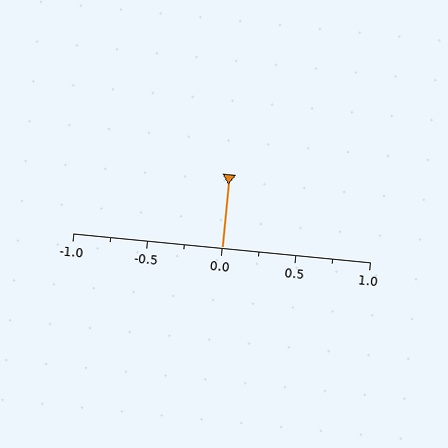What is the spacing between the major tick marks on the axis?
The major ticks are spaced 0.5 apart.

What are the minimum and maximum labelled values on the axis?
The axis runs from -1.0 to 1.0.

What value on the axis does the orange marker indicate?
The marker indicates approximately 0.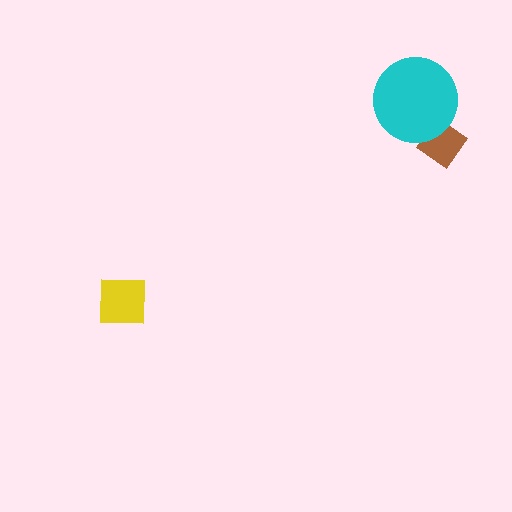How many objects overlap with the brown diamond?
1 object overlaps with the brown diamond.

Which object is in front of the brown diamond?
The cyan circle is in front of the brown diamond.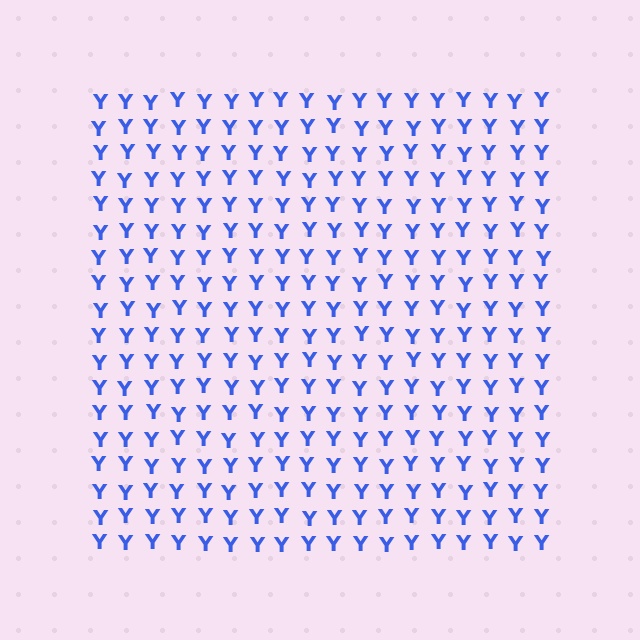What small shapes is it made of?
It is made of small letter Y's.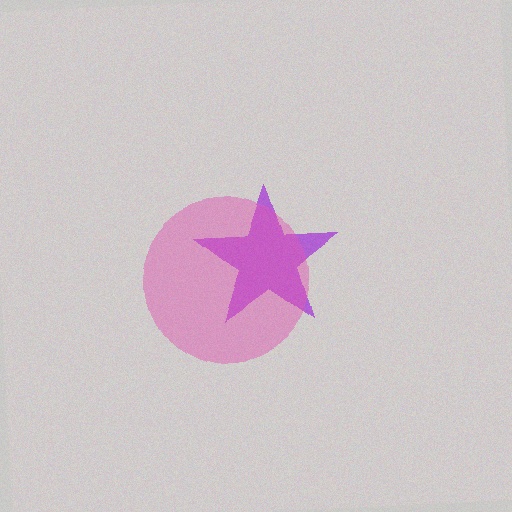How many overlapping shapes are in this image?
There are 2 overlapping shapes in the image.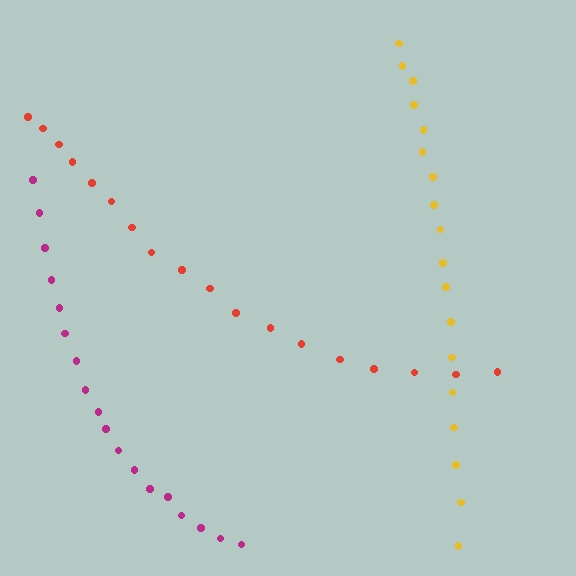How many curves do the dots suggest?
There are 3 distinct paths.